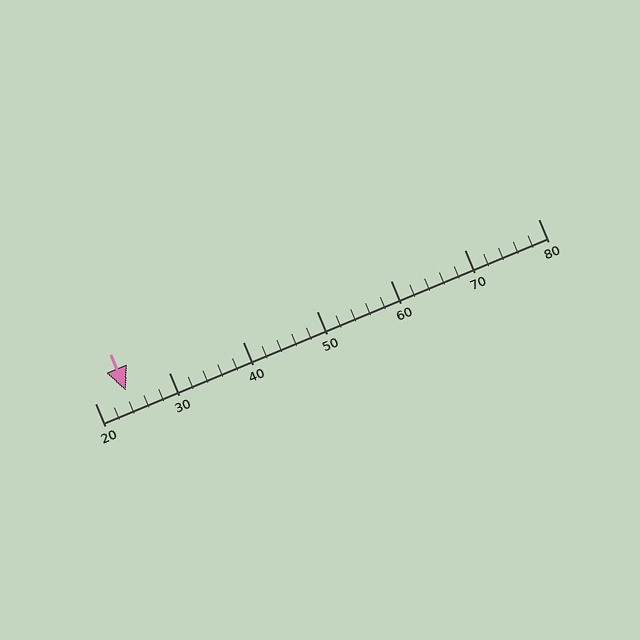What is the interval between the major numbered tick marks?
The major tick marks are spaced 10 units apart.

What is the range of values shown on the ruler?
The ruler shows values from 20 to 80.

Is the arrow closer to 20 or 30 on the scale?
The arrow is closer to 20.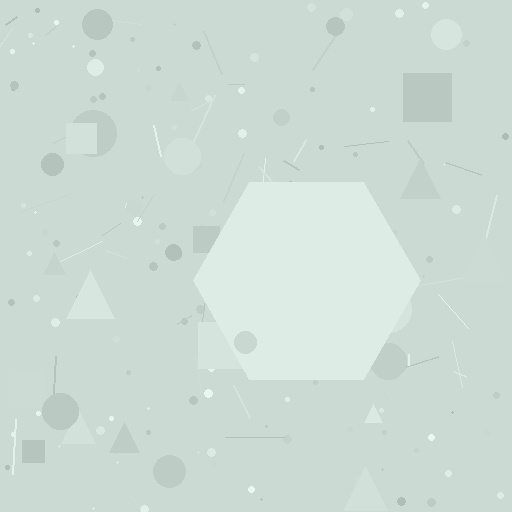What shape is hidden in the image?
A hexagon is hidden in the image.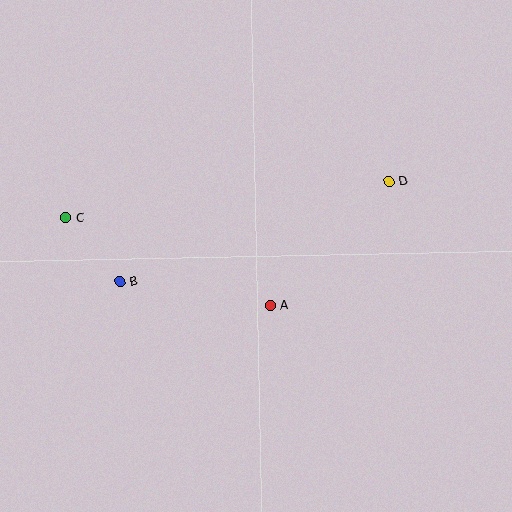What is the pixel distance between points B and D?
The distance between B and D is 287 pixels.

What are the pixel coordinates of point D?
Point D is at (389, 182).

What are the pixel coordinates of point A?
Point A is at (270, 306).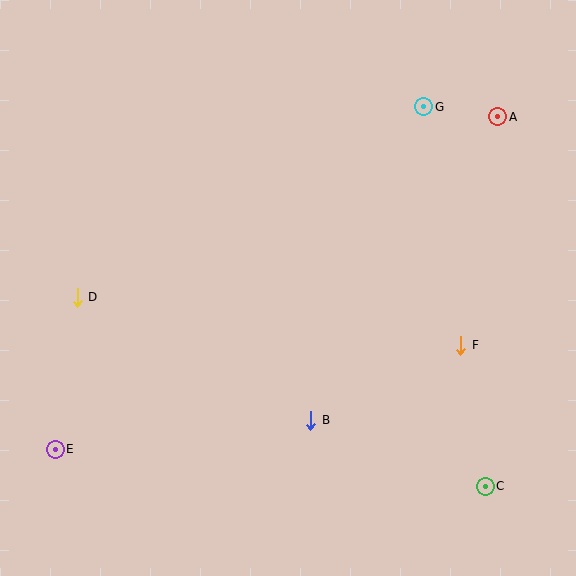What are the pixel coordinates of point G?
Point G is at (424, 107).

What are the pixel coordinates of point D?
Point D is at (77, 297).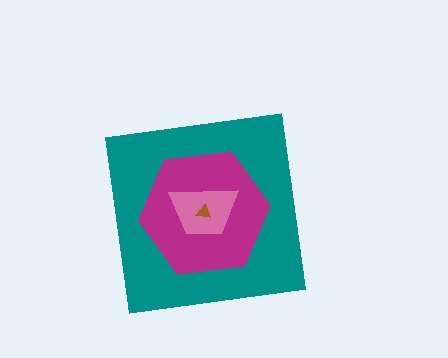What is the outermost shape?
The teal square.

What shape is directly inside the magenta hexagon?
The pink trapezoid.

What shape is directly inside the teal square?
The magenta hexagon.